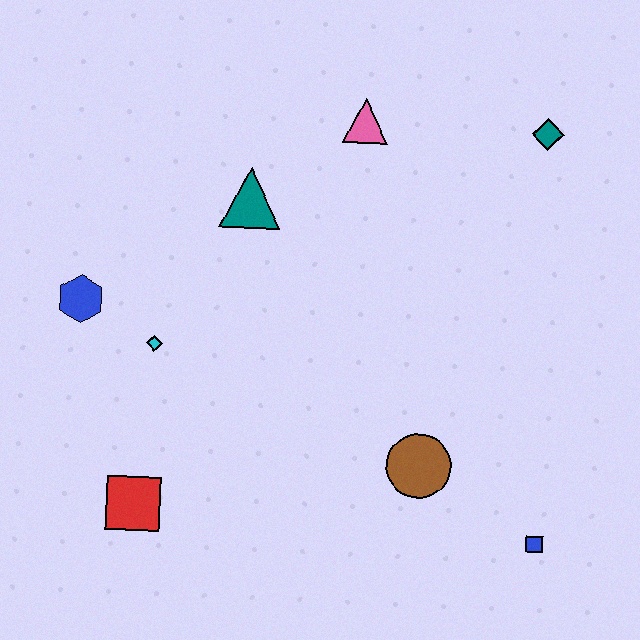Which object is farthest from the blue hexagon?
The blue square is farthest from the blue hexagon.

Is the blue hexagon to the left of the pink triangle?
Yes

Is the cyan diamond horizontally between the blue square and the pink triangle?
No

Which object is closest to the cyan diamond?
The blue hexagon is closest to the cyan diamond.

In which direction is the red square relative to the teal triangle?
The red square is below the teal triangle.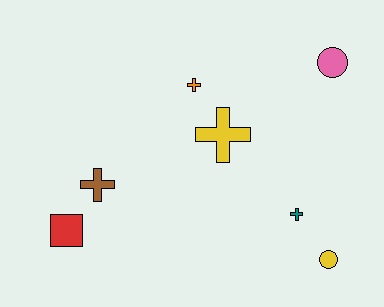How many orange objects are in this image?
There is 1 orange object.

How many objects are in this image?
There are 7 objects.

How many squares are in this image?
There is 1 square.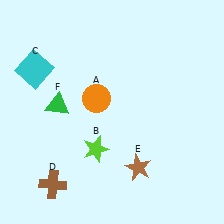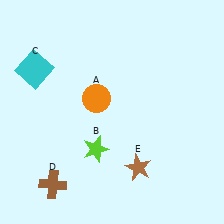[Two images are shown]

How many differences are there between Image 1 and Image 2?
There is 1 difference between the two images.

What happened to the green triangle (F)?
The green triangle (F) was removed in Image 2. It was in the top-left area of Image 1.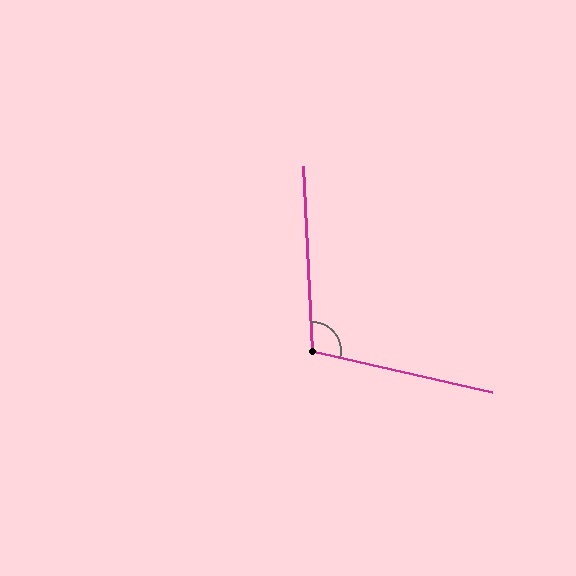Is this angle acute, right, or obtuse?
It is obtuse.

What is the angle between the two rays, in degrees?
Approximately 106 degrees.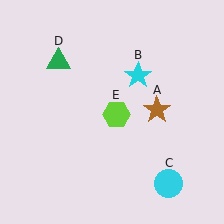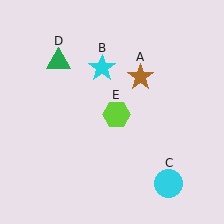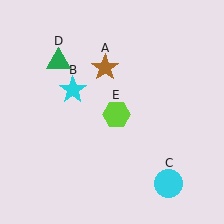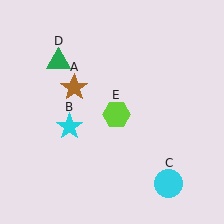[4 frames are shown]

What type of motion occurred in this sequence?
The brown star (object A), cyan star (object B) rotated counterclockwise around the center of the scene.